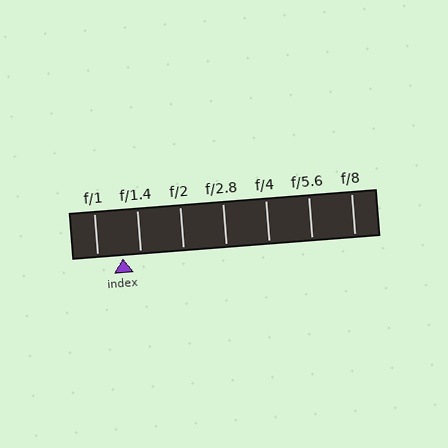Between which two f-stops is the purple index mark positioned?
The index mark is between f/1 and f/1.4.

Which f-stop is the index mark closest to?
The index mark is closest to f/1.4.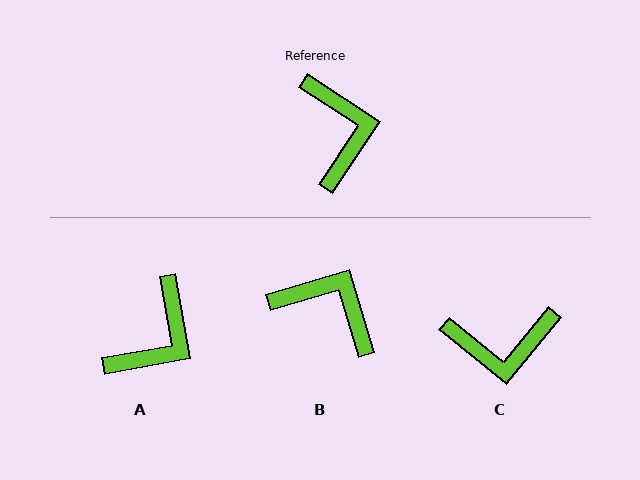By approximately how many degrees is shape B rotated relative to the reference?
Approximately 50 degrees counter-clockwise.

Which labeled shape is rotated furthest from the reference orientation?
C, about 96 degrees away.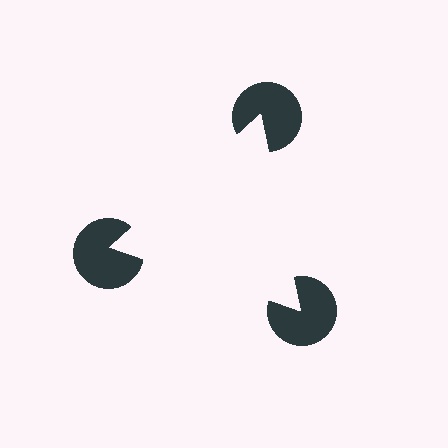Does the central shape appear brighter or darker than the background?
It typically appears slightly brighter than the background, even though no actual brightness change is drawn.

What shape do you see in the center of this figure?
An illusory triangle — its edges are inferred from the aligned wedge cuts in the pac-man discs, not physically drawn.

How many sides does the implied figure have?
3 sides.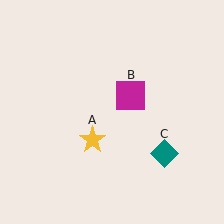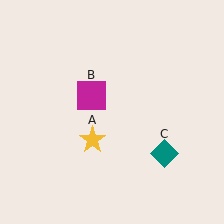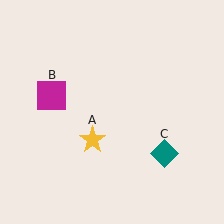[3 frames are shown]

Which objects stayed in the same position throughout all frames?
Yellow star (object A) and teal diamond (object C) remained stationary.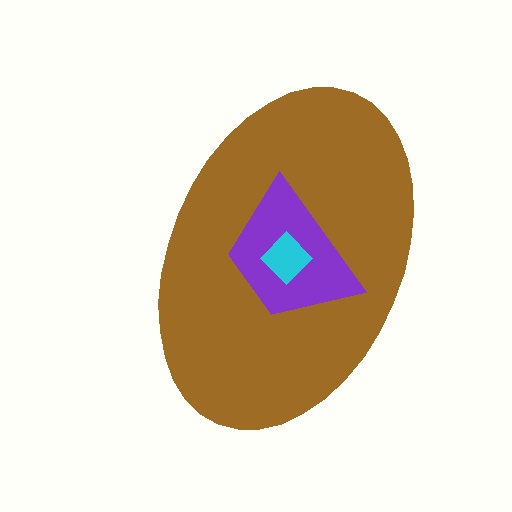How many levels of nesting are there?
3.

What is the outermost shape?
The brown ellipse.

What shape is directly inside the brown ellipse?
The purple trapezoid.